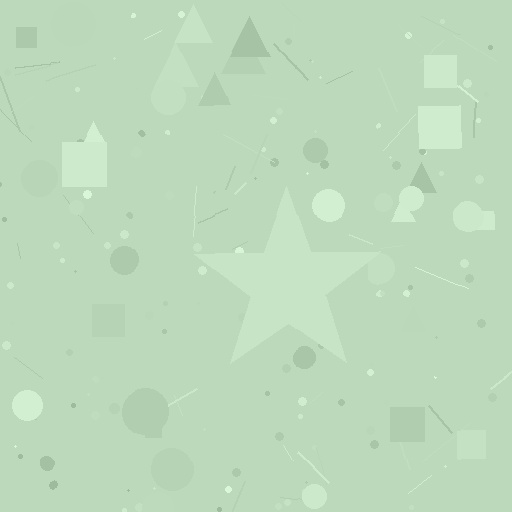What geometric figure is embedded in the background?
A star is embedded in the background.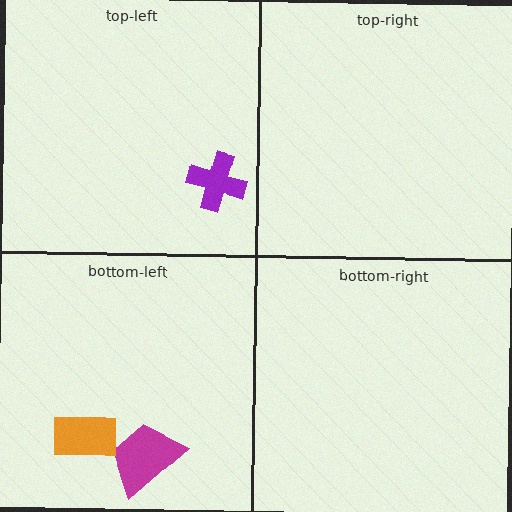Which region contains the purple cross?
The top-left region.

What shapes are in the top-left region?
The purple cross.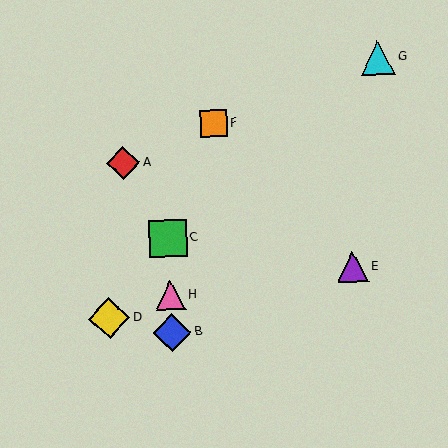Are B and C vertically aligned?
Yes, both are at x≈172.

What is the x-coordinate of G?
Object G is at x≈378.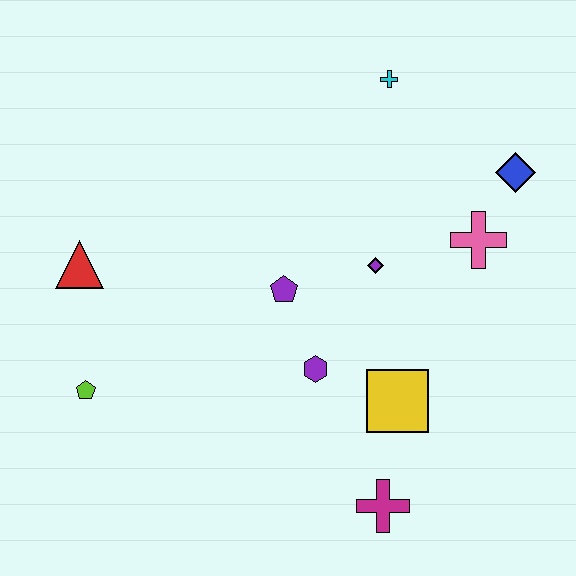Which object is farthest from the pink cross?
The lime pentagon is farthest from the pink cross.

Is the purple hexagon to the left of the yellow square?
Yes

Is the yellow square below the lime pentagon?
Yes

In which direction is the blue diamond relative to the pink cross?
The blue diamond is above the pink cross.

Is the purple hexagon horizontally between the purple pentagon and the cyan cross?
Yes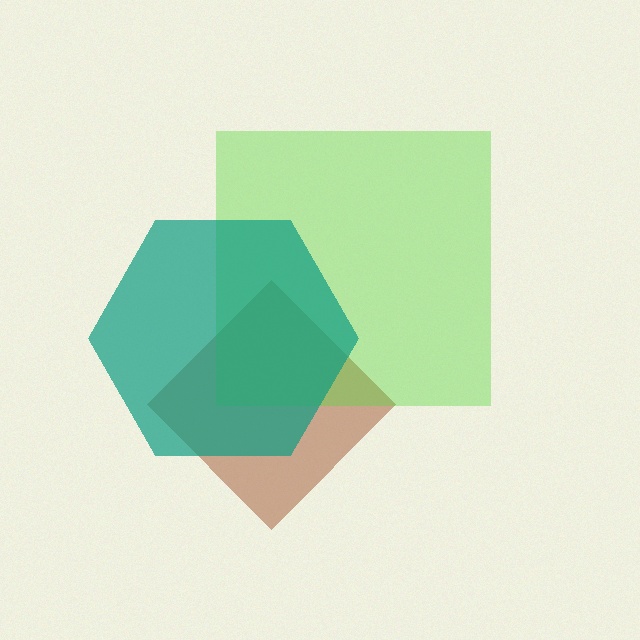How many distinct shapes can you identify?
There are 3 distinct shapes: a brown diamond, a lime square, a teal hexagon.